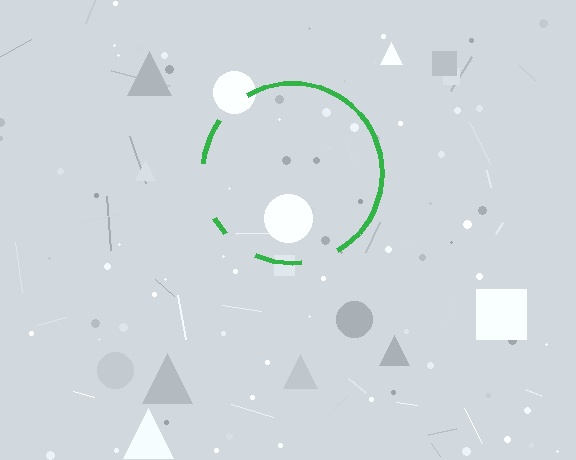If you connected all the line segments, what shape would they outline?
They would outline a circle.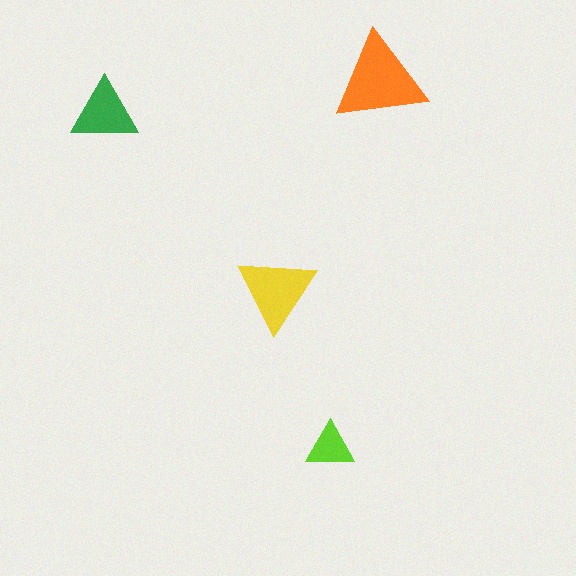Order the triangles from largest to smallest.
the orange one, the yellow one, the green one, the lime one.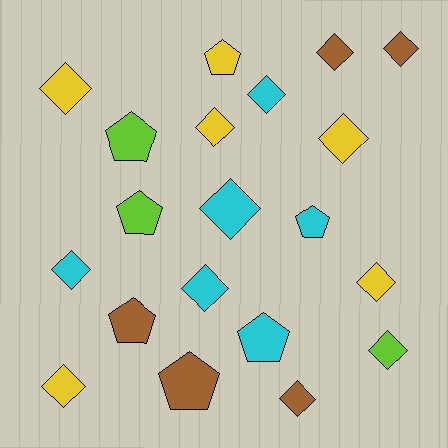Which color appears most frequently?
Cyan, with 6 objects.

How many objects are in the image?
There are 20 objects.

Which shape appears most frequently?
Diamond, with 13 objects.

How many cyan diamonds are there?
There are 4 cyan diamonds.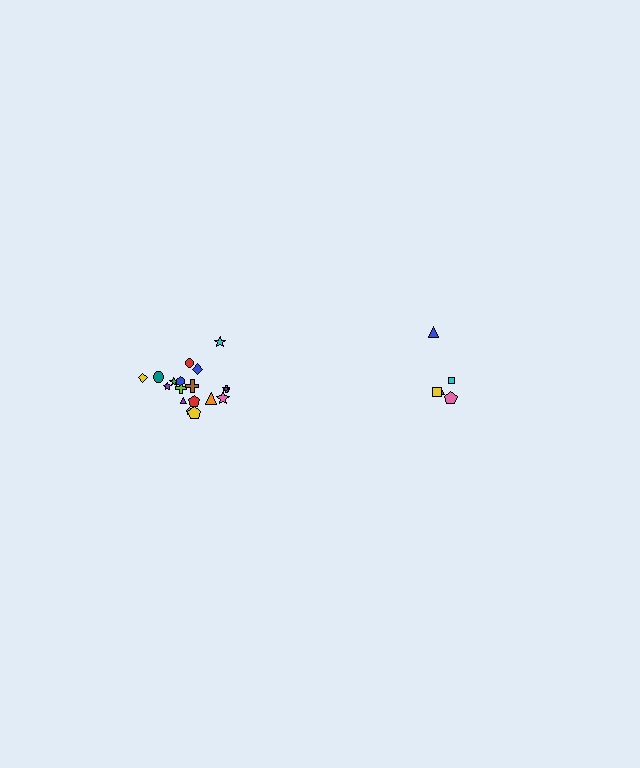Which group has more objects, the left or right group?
The left group.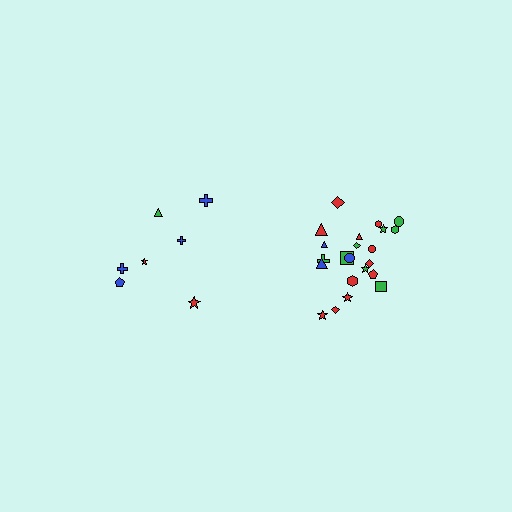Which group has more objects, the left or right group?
The right group.